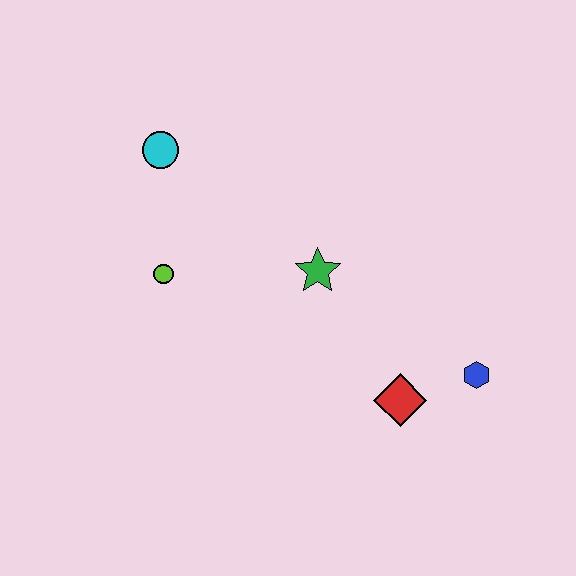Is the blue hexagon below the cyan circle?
Yes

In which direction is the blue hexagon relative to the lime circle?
The blue hexagon is to the right of the lime circle.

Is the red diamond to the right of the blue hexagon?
No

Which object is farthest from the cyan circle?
The blue hexagon is farthest from the cyan circle.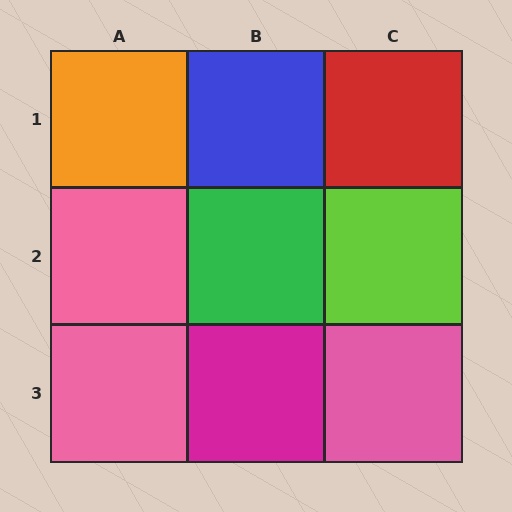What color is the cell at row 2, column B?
Green.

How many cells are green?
1 cell is green.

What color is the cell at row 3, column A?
Pink.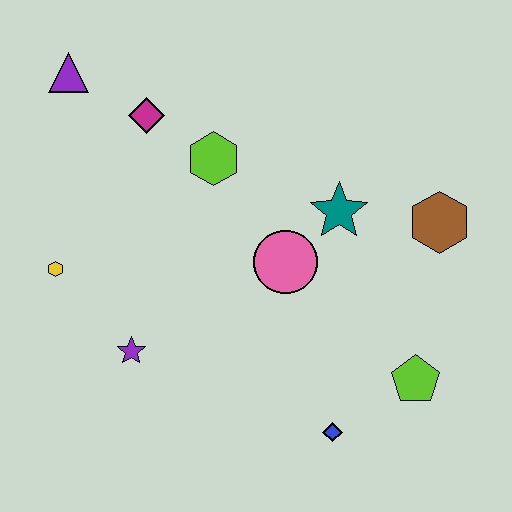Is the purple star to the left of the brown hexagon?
Yes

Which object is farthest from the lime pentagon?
The purple triangle is farthest from the lime pentagon.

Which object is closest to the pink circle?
The teal star is closest to the pink circle.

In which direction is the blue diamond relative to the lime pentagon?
The blue diamond is to the left of the lime pentagon.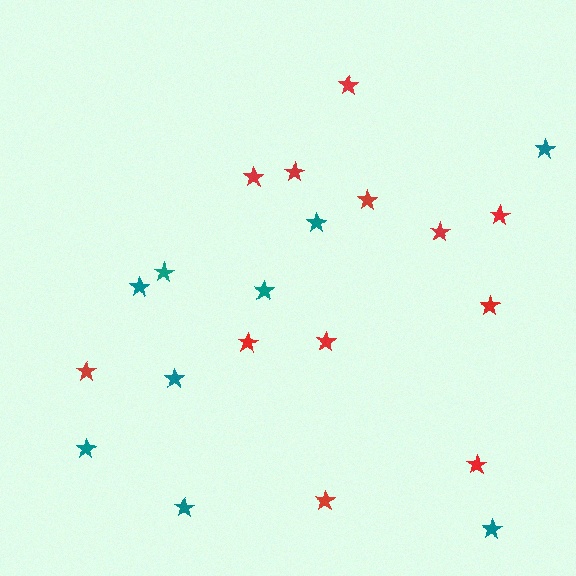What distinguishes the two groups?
There are 2 groups: one group of red stars (12) and one group of teal stars (9).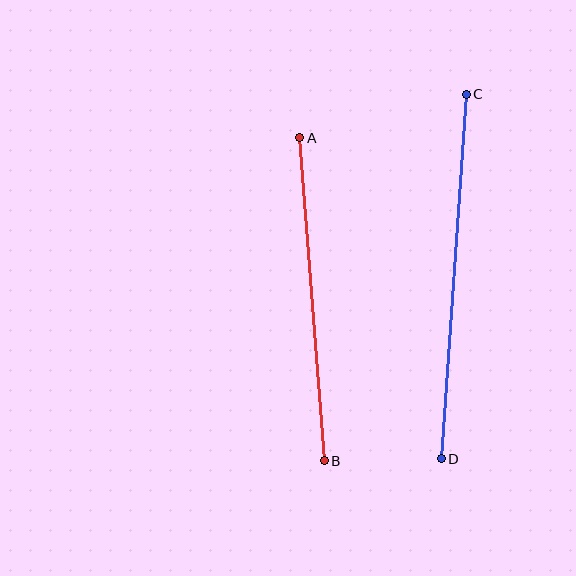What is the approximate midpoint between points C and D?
The midpoint is at approximately (454, 276) pixels.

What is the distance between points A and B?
The distance is approximately 324 pixels.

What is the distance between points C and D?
The distance is approximately 366 pixels.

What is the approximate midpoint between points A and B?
The midpoint is at approximately (312, 299) pixels.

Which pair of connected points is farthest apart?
Points C and D are farthest apart.